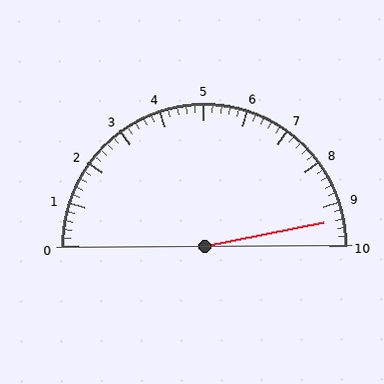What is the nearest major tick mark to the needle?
The nearest major tick mark is 9.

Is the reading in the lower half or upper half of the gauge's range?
The reading is in the upper half of the range (0 to 10).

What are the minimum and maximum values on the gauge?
The gauge ranges from 0 to 10.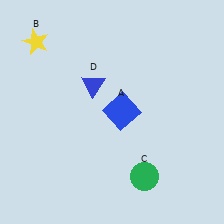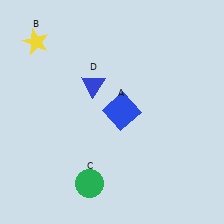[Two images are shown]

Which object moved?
The green circle (C) moved left.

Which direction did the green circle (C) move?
The green circle (C) moved left.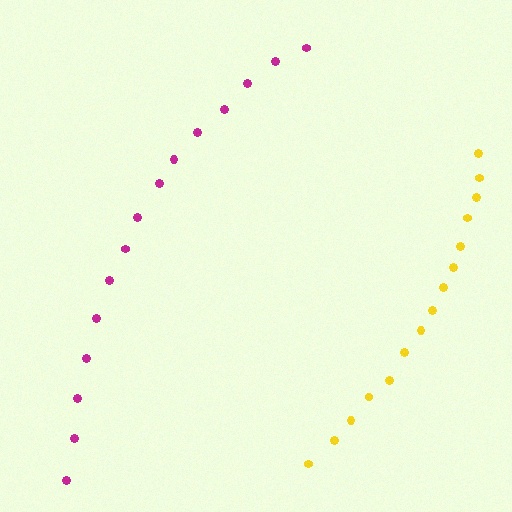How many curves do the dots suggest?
There are 2 distinct paths.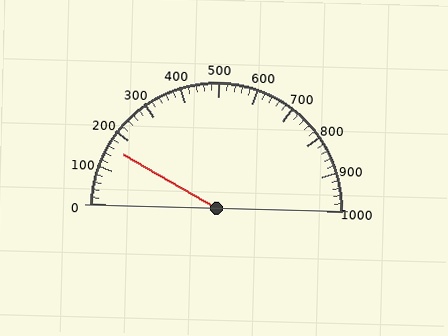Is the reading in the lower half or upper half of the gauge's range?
The reading is in the lower half of the range (0 to 1000).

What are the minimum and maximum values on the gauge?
The gauge ranges from 0 to 1000.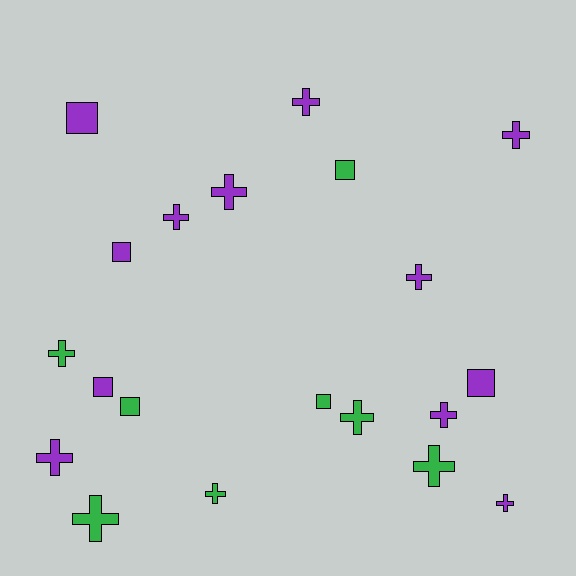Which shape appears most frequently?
Cross, with 13 objects.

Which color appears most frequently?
Purple, with 12 objects.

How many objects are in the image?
There are 20 objects.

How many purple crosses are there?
There are 8 purple crosses.